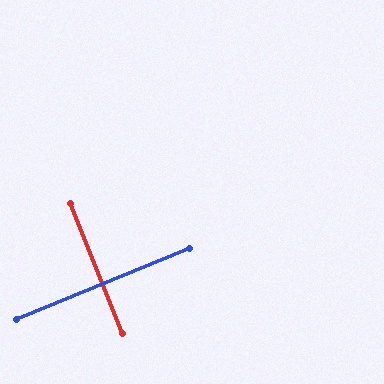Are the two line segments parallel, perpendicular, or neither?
Perpendicular — they meet at approximately 89°.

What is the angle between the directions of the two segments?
Approximately 89 degrees.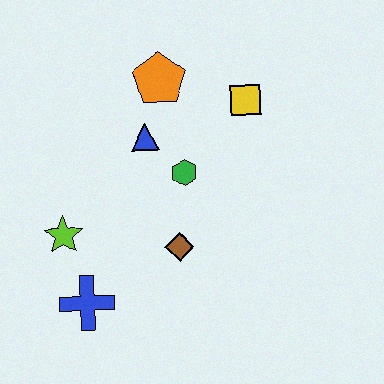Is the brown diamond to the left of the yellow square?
Yes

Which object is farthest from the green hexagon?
The blue cross is farthest from the green hexagon.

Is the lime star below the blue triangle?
Yes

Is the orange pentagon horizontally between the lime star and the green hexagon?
Yes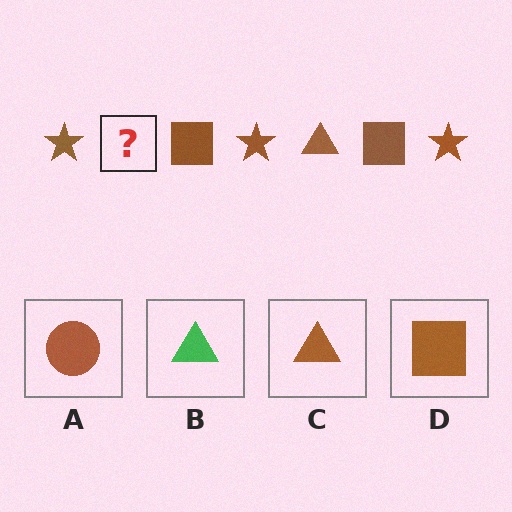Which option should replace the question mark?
Option C.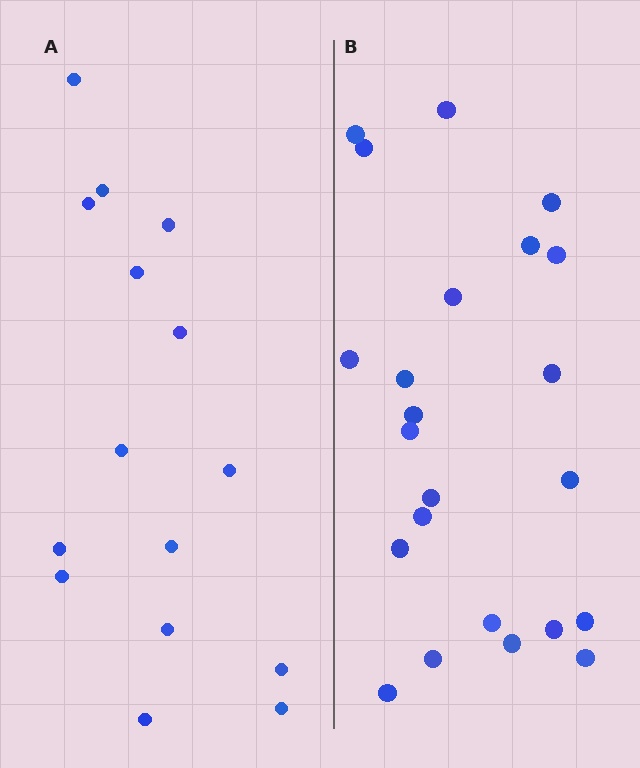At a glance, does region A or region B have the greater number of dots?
Region B (the right region) has more dots.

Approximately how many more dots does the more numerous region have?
Region B has roughly 8 or so more dots than region A.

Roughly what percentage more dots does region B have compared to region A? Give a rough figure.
About 55% more.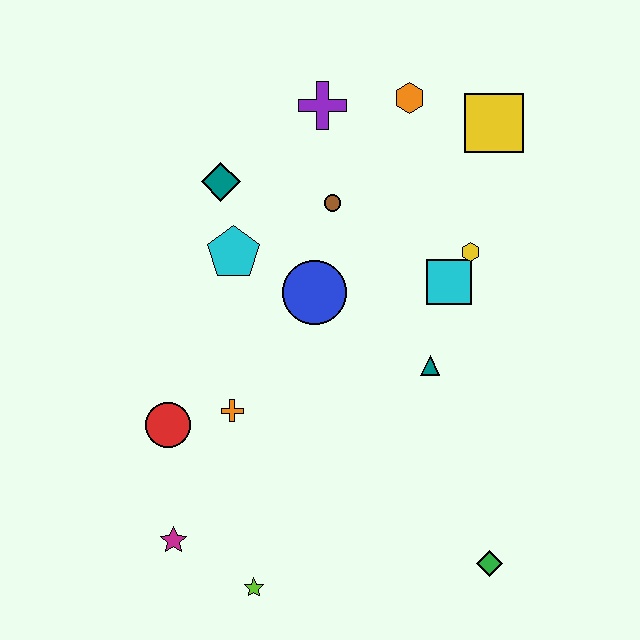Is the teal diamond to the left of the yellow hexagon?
Yes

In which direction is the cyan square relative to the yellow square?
The cyan square is below the yellow square.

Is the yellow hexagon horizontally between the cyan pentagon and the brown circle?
No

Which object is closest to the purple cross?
The orange hexagon is closest to the purple cross.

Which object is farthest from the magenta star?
The yellow square is farthest from the magenta star.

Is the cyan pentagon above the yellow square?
No